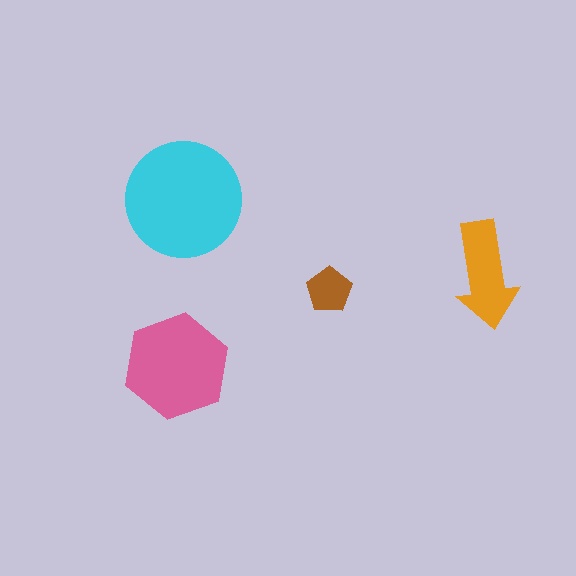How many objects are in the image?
There are 4 objects in the image.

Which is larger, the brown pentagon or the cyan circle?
The cyan circle.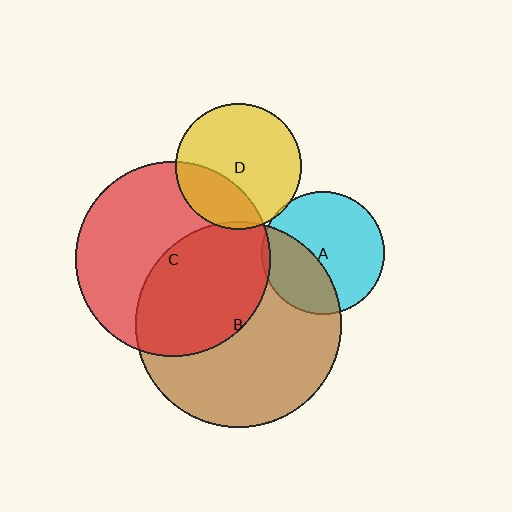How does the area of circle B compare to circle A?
Approximately 2.8 times.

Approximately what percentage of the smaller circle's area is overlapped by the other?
Approximately 5%.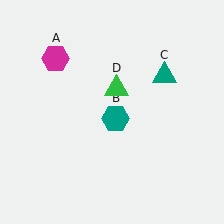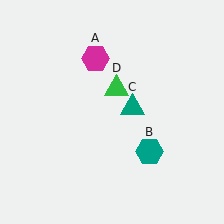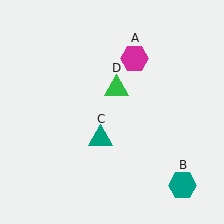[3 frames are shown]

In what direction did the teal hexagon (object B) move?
The teal hexagon (object B) moved down and to the right.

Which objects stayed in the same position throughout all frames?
Green triangle (object D) remained stationary.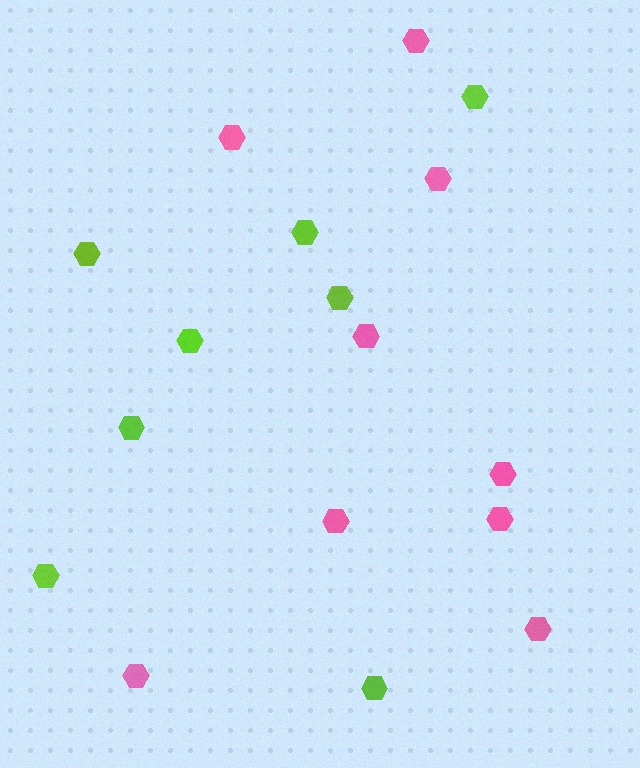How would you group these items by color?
There are 2 groups: one group of lime hexagons (8) and one group of pink hexagons (9).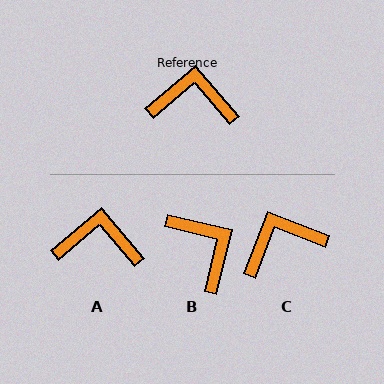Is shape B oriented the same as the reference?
No, it is off by about 54 degrees.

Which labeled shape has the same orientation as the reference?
A.